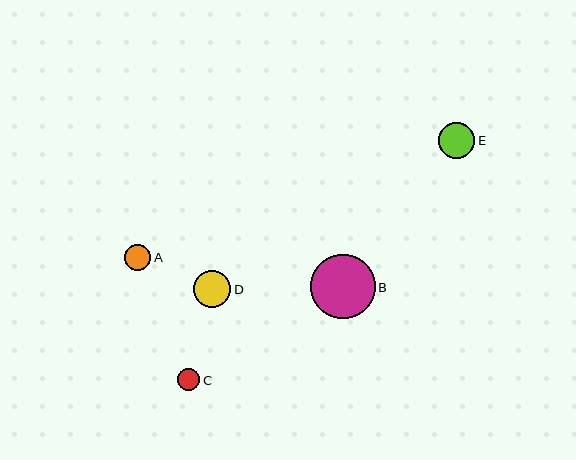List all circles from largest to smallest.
From largest to smallest: B, D, E, A, C.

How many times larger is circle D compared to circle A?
Circle D is approximately 1.4 times the size of circle A.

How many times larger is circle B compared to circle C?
Circle B is approximately 2.9 times the size of circle C.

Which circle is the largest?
Circle B is the largest with a size of approximately 64 pixels.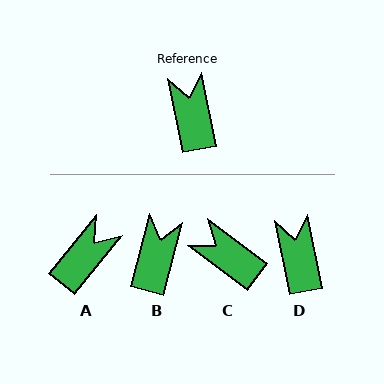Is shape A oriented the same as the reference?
No, it is off by about 50 degrees.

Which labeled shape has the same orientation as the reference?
D.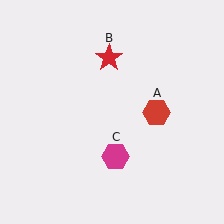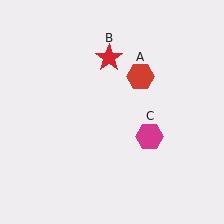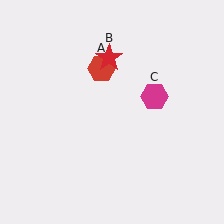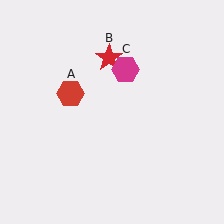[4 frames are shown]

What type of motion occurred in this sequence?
The red hexagon (object A), magenta hexagon (object C) rotated counterclockwise around the center of the scene.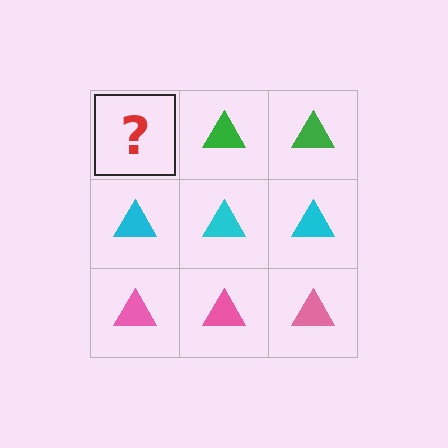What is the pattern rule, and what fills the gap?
The rule is that each row has a consistent color. The gap should be filled with a green triangle.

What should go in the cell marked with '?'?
The missing cell should contain a green triangle.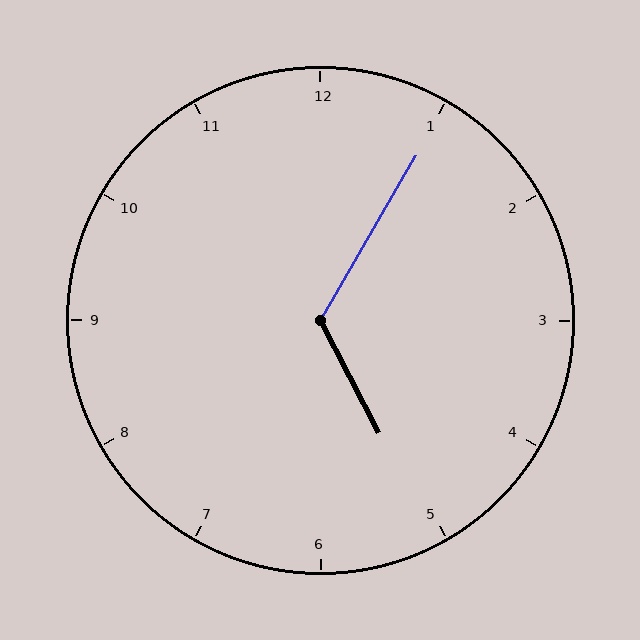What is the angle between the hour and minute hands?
Approximately 122 degrees.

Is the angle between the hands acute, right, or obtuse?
It is obtuse.